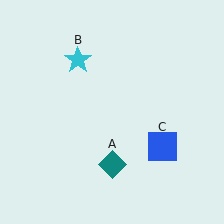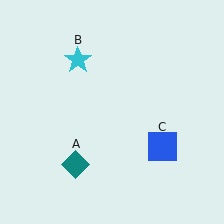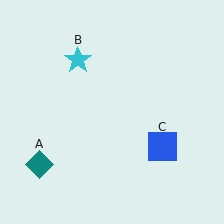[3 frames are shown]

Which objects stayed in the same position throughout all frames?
Cyan star (object B) and blue square (object C) remained stationary.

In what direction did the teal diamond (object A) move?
The teal diamond (object A) moved left.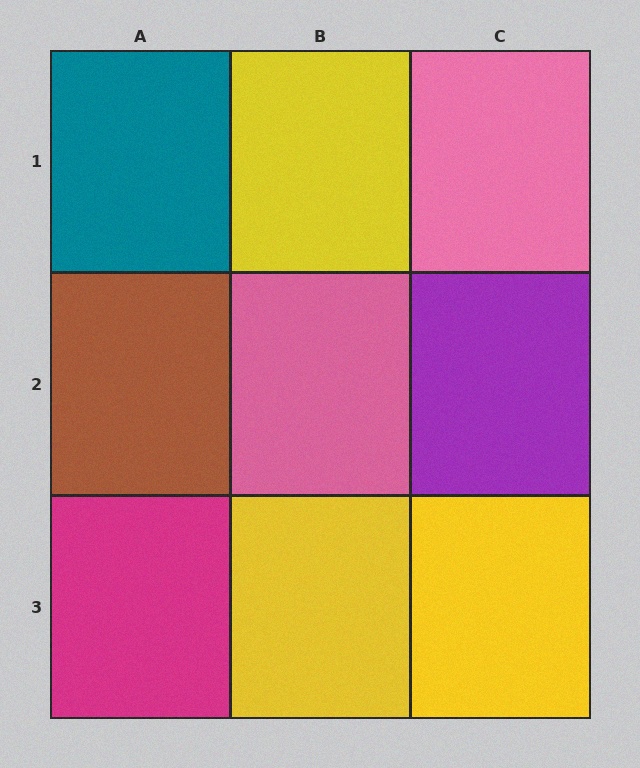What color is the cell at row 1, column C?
Pink.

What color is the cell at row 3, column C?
Yellow.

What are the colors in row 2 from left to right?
Brown, pink, purple.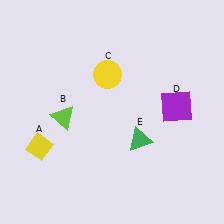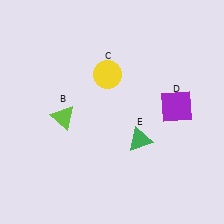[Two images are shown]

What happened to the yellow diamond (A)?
The yellow diamond (A) was removed in Image 2. It was in the bottom-left area of Image 1.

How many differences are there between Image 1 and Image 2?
There is 1 difference between the two images.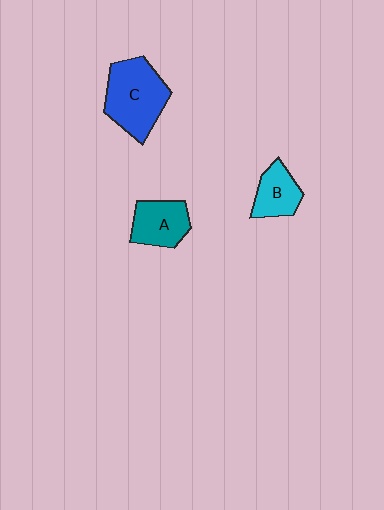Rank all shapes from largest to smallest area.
From largest to smallest: C (blue), A (teal), B (cyan).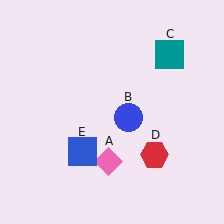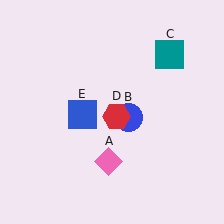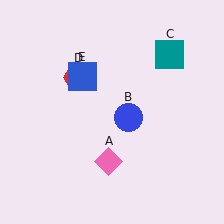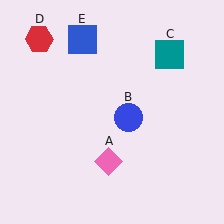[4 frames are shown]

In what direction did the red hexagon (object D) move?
The red hexagon (object D) moved up and to the left.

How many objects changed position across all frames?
2 objects changed position: red hexagon (object D), blue square (object E).